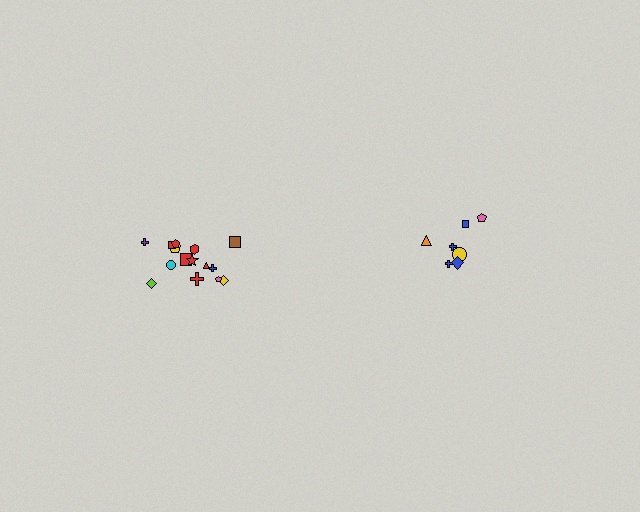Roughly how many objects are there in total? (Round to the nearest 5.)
Roughly 20 objects in total.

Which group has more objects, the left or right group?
The left group.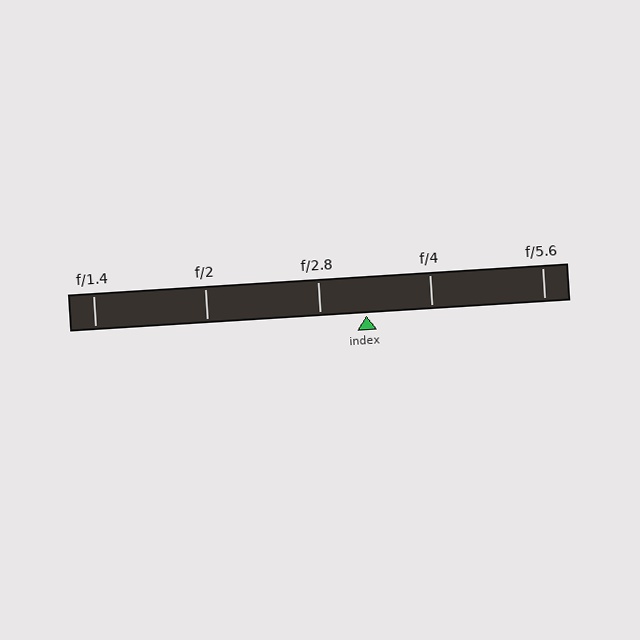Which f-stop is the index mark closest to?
The index mark is closest to f/2.8.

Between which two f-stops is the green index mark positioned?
The index mark is between f/2.8 and f/4.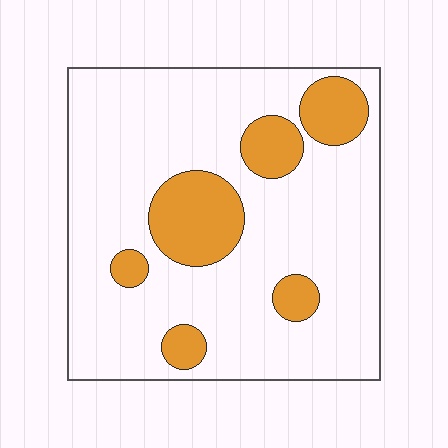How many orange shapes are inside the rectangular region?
6.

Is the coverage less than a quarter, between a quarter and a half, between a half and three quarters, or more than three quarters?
Less than a quarter.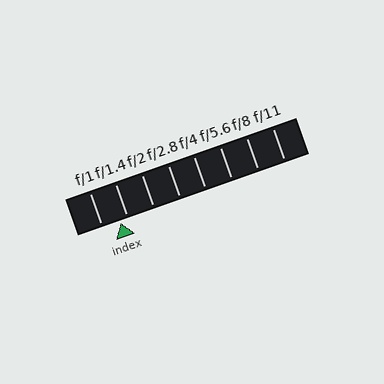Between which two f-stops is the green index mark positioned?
The index mark is between f/1 and f/1.4.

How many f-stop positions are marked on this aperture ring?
There are 8 f-stop positions marked.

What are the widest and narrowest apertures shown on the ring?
The widest aperture shown is f/1 and the narrowest is f/11.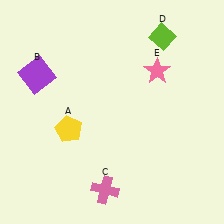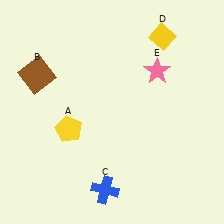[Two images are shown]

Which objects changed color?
B changed from purple to brown. C changed from pink to blue. D changed from lime to yellow.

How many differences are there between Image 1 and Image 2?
There are 3 differences between the two images.